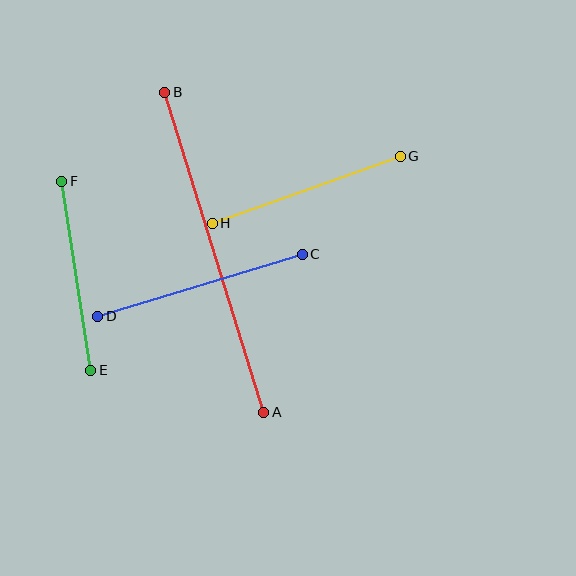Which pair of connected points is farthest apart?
Points A and B are farthest apart.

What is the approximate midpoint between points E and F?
The midpoint is at approximately (76, 276) pixels.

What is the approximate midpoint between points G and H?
The midpoint is at approximately (306, 190) pixels.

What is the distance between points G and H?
The distance is approximately 200 pixels.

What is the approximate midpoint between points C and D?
The midpoint is at approximately (200, 285) pixels.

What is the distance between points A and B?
The distance is approximately 335 pixels.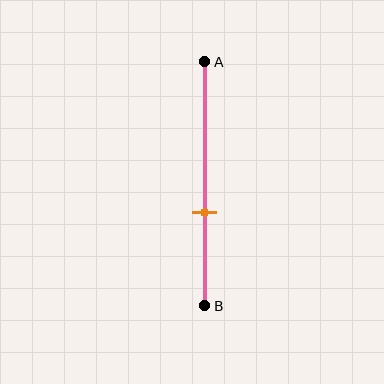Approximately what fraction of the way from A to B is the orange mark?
The orange mark is approximately 60% of the way from A to B.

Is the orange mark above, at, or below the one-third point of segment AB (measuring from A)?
The orange mark is below the one-third point of segment AB.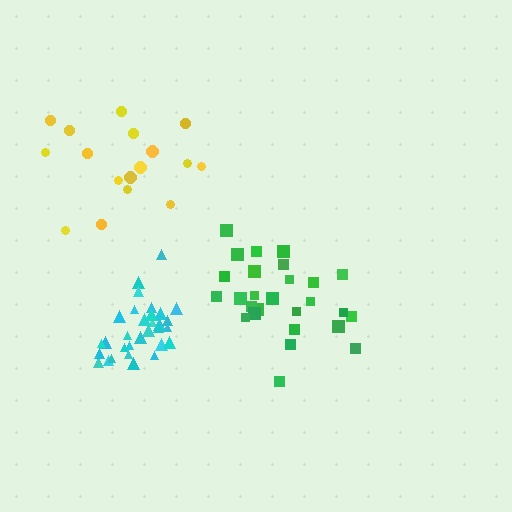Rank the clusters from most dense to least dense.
cyan, green, yellow.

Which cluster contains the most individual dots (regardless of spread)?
Cyan (32).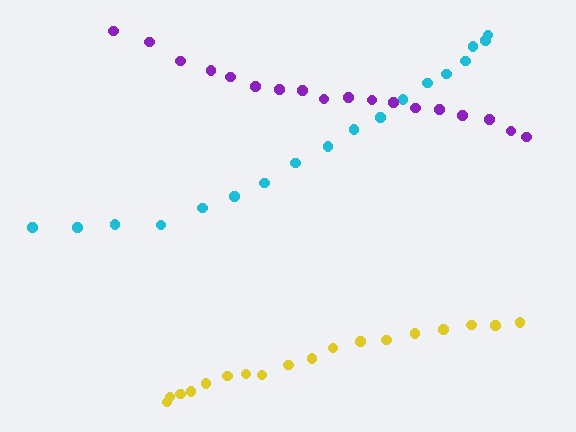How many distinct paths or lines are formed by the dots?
There are 3 distinct paths.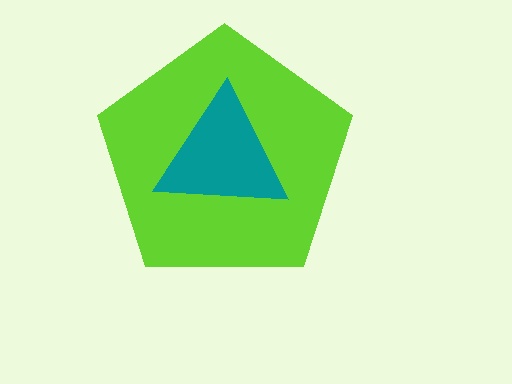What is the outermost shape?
The lime pentagon.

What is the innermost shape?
The teal triangle.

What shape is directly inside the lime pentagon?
The teal triangle.